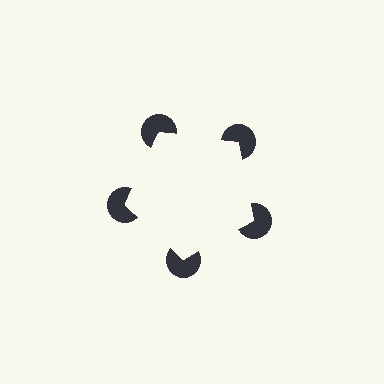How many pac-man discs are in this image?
There are 5 — one at each vertex of the illusory pentagon.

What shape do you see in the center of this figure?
An illusory pentagon — its edges are inferred from the aligned wedge cuts in the pac-man discs, not physically drawn.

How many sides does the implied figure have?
5 sides.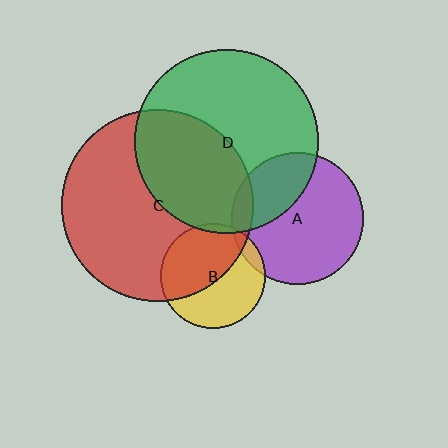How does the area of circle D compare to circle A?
Approximately 1.9 times.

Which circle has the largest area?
Circle C (red).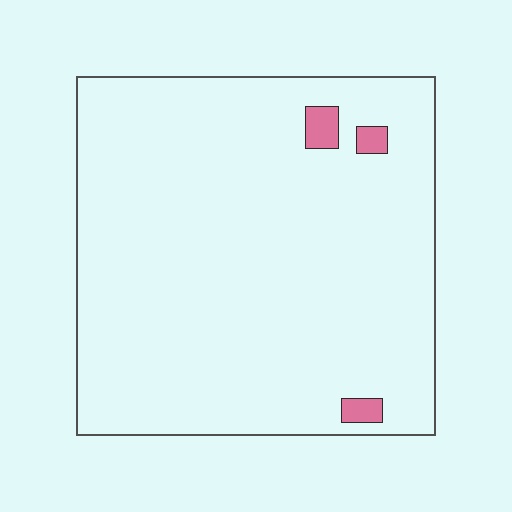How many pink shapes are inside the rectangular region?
3.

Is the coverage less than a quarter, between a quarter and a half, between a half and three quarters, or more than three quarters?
Less than a quarter.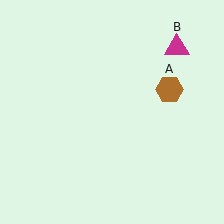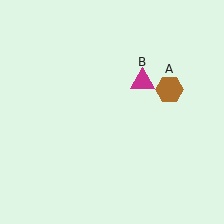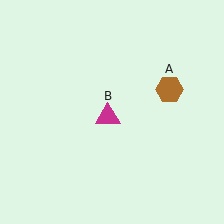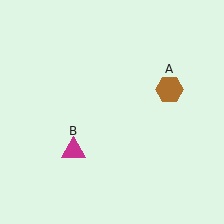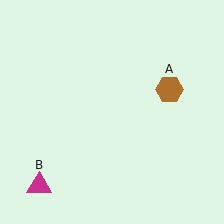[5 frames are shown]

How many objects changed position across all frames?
1 object changed position: magenta triangle (object B).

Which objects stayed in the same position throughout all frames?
Brown hexagon (object A) remained stationary.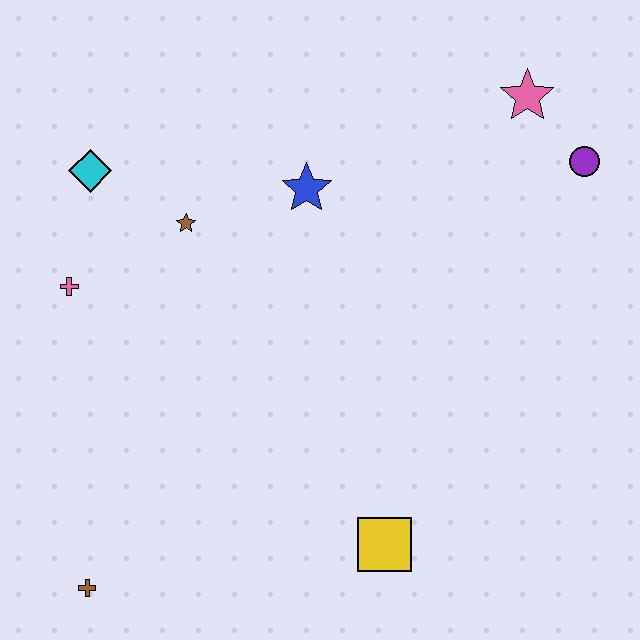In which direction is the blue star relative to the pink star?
The blue star is to the left of the pink star.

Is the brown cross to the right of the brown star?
No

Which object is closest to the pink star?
The purple circle is closest to the pink star.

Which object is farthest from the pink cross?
The purple circle is farthest from the pink cross.